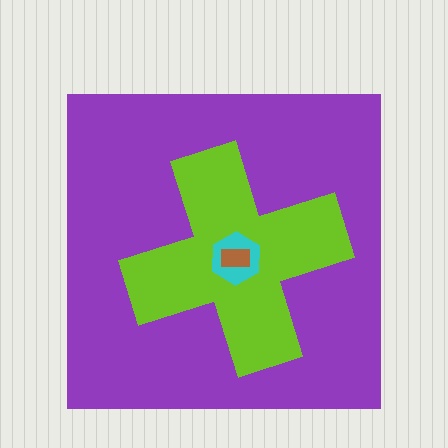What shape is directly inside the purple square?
The lime cross.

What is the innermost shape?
The brown rectangle.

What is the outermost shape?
The purple square.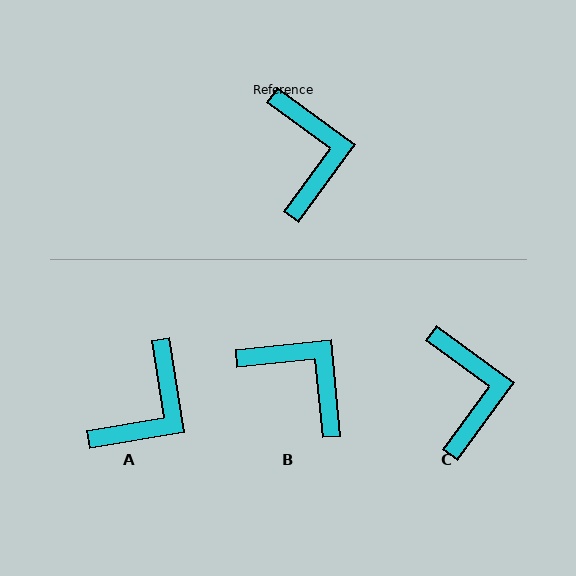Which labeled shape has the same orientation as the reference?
C.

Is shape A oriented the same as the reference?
No, it is off by about 45 degrees.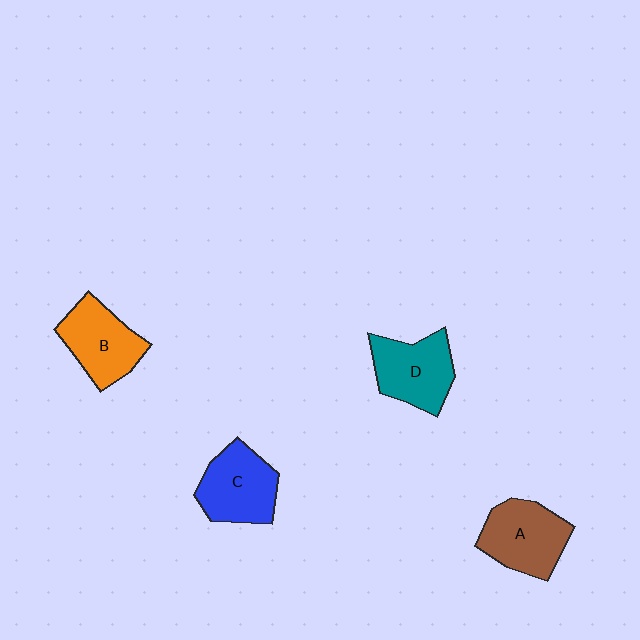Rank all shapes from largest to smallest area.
From largest to smallest: A (brown), C (blue), D (teal), B (orange).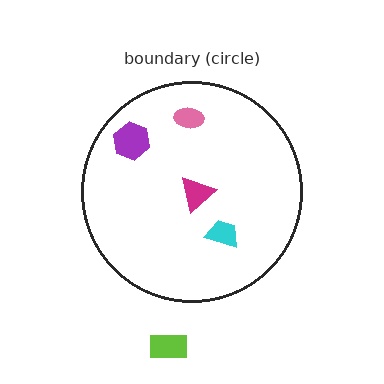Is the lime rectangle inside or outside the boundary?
Outside.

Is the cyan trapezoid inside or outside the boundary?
Inside.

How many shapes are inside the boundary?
4 inside, 1 outside.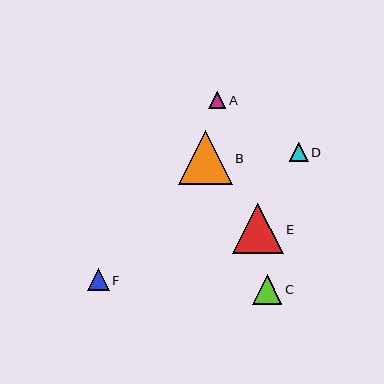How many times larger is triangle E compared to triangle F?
Triangle E is approximately 2.3 times the size of triangle F.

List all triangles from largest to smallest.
From largest to smallest: B, E, C, F, D, A.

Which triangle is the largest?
Triangle B is the largest with a size of approximately 54 pixels.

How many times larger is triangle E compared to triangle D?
Triangle E is approximately 2.6 times the size of triangle D.